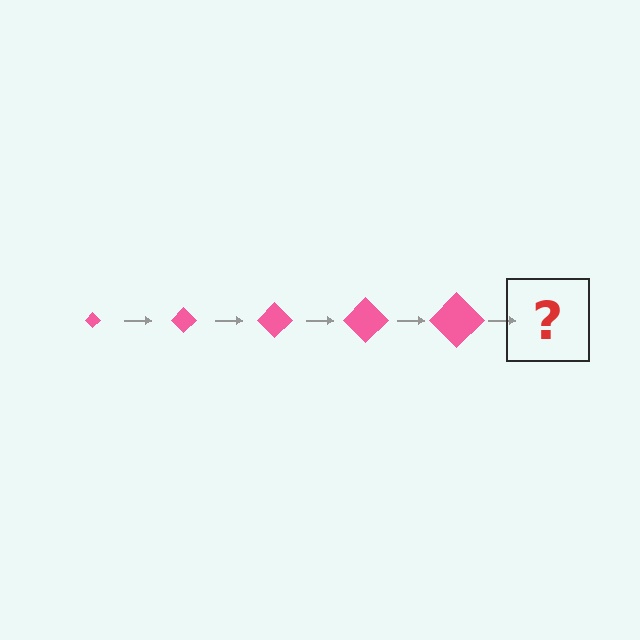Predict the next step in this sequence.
The next step is a pink diamond, larger than the previous one.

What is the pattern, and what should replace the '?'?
The pattern is that the diamond gets progressively larger each step. The '?' should be a pink diamond, larger than the previous one.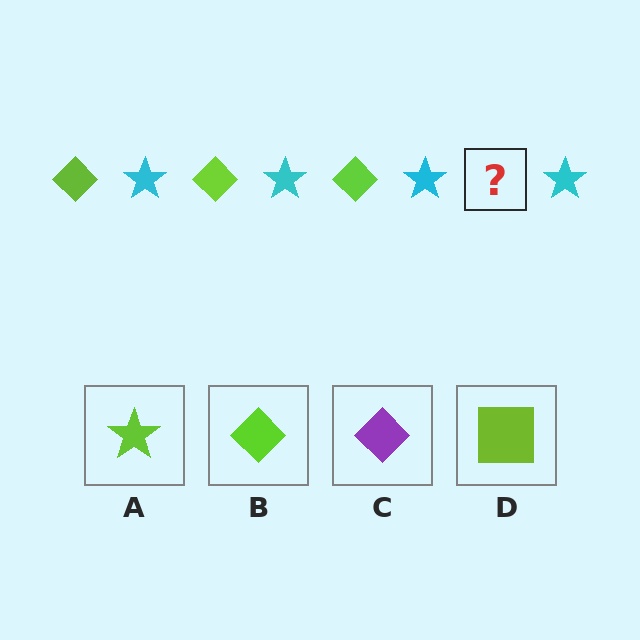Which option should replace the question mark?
Option B.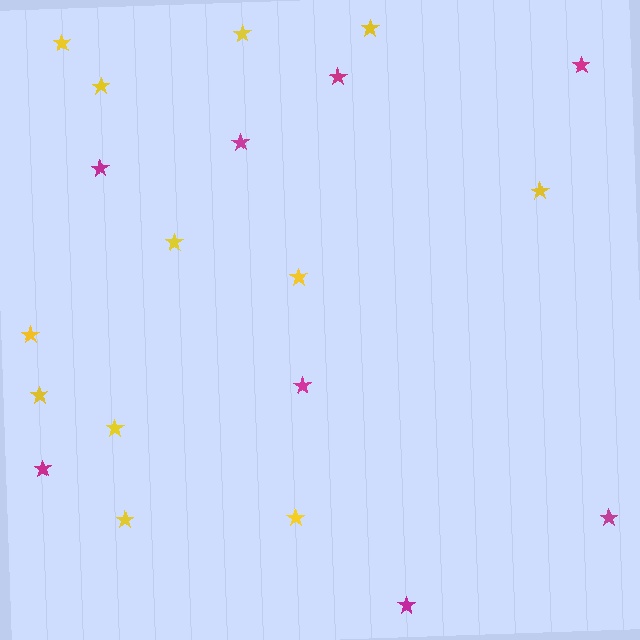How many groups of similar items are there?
There are 2 groups: one group of yellow stars (12) and one group of magenta stars (8).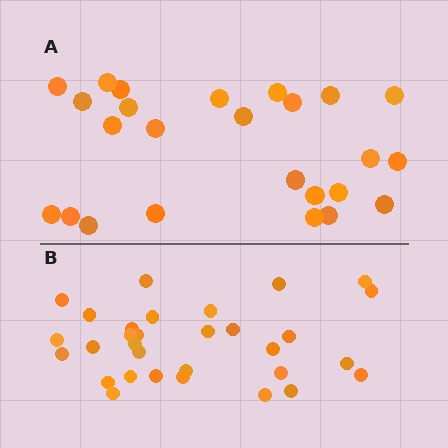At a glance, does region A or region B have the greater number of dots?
Region B (the bottom region) has more dots.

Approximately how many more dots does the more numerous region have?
Region B has about 6 more dots than region A.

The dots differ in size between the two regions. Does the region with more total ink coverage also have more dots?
No. Region A has more total ink coverage because its dots are larger, but region B actually contains more individual dots. Total area can be misleading — the number of items is what matters here.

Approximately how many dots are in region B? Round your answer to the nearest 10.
About 30 dots. (The exact count is 31, which rounds to 30.)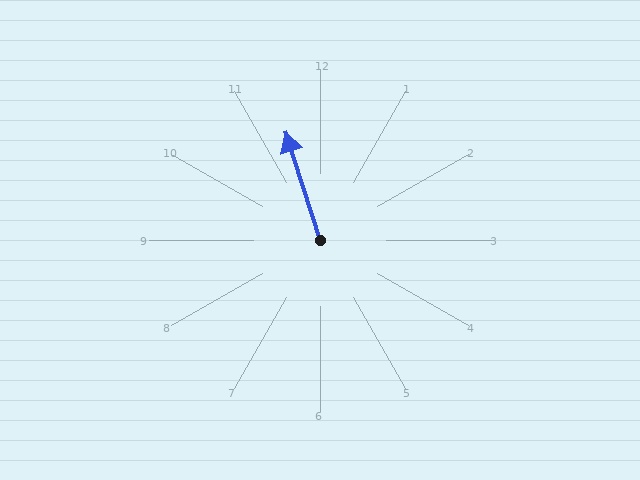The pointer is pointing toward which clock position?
Roughly 11 o'clock.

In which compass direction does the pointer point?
North.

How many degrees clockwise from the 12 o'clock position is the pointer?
Approximately 342 degrees.